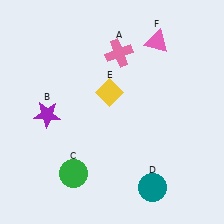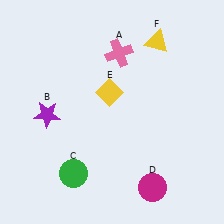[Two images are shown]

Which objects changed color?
D changed from teal to magenta. F changed from pink to yellow.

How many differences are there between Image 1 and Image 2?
There are 2 differences between the two images.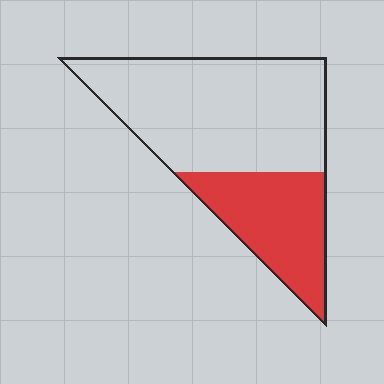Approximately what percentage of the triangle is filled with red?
Approximately 35%.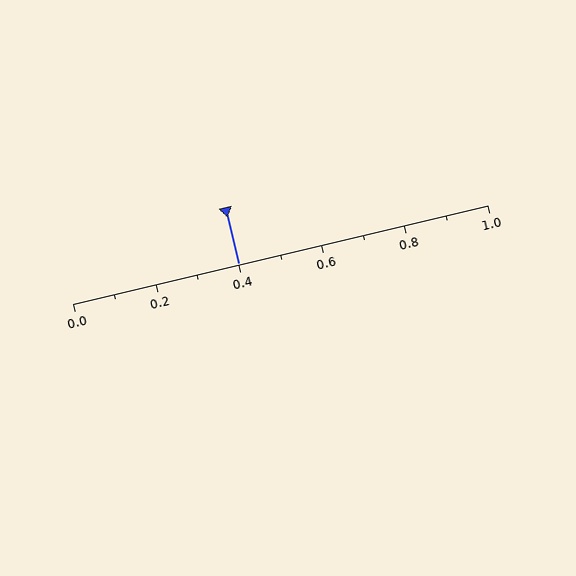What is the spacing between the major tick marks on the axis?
The major ticks are spaced 0.2 apart.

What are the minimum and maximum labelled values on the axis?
The axis runs from 0.0 to 1.0.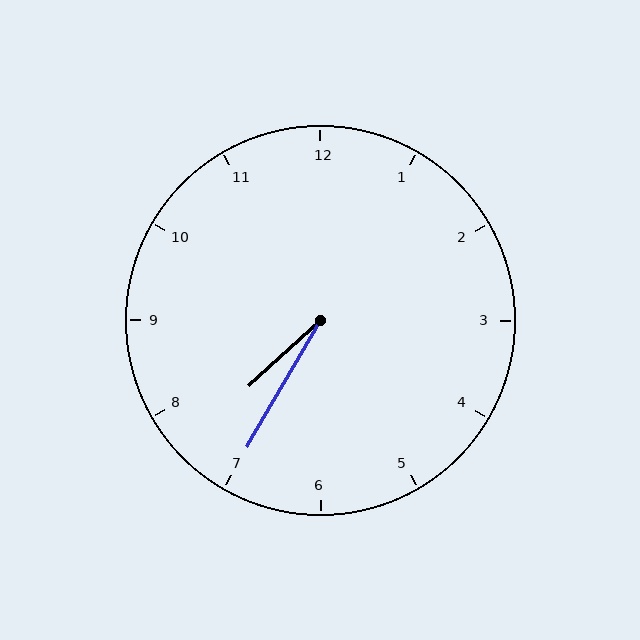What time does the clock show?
7:35.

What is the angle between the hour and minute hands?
Approximately 18 degrees.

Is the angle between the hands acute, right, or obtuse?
It is acute.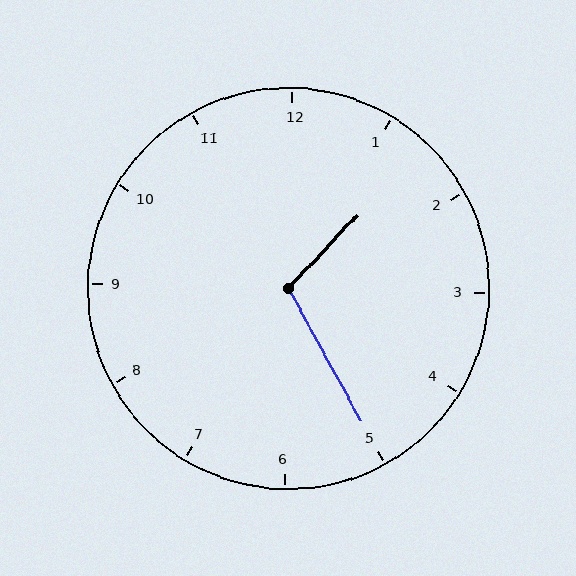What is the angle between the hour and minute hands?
Approximately 108 degrees.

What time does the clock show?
1:25.